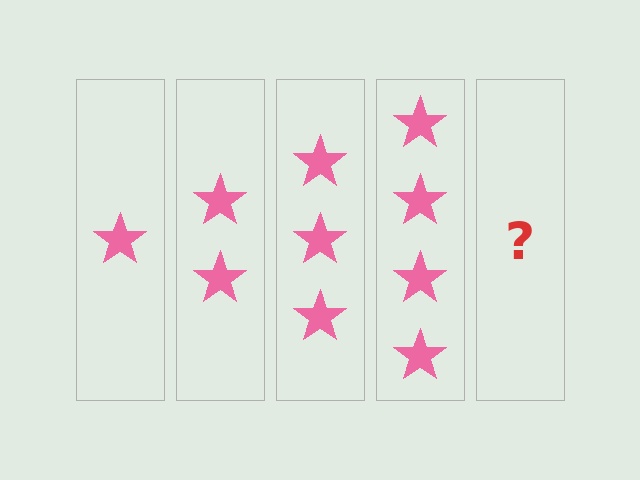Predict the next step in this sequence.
The next step is 5 stars.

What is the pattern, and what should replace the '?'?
The pattern is that each step adds one more star. The '?' should be 5 stars.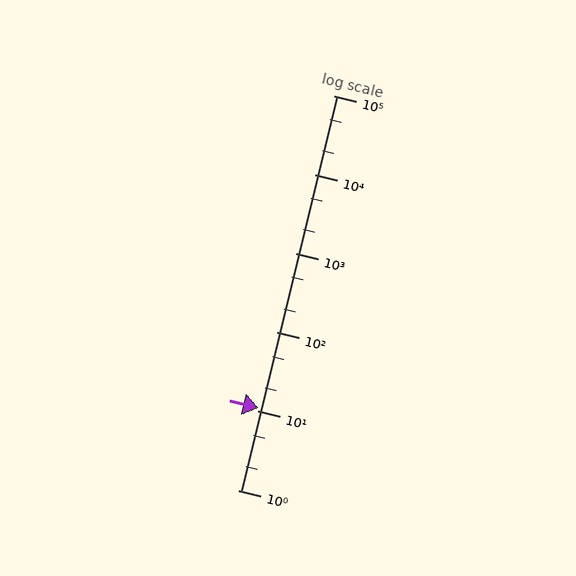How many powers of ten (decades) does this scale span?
The scale spans 5 decades, from 1 to 100000.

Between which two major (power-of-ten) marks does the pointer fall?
The pointer is between 10 and 100.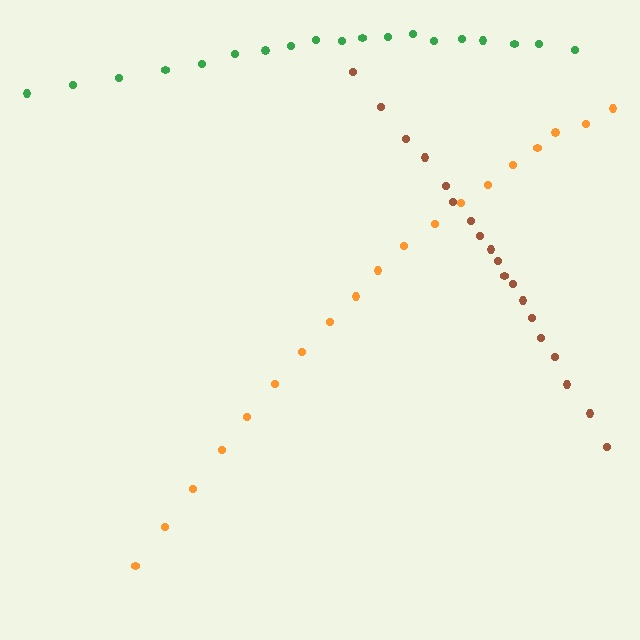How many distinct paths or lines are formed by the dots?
There are 3 distinct paths.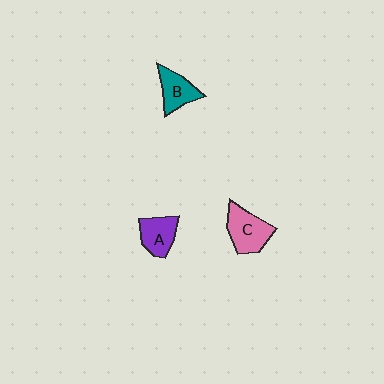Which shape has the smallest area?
Shape B (teal).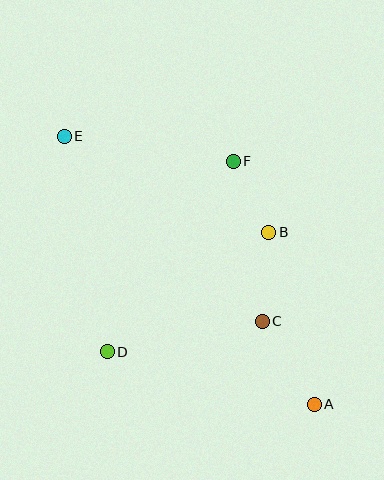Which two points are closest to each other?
Points B and F are closest to each other.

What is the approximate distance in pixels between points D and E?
The distance between D and E is approximately 220 pixels.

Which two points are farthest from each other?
Points A and E are farthest from each other.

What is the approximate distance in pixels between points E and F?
The distance between E and F is approximately 171 pixels.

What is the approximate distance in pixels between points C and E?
The distance between C and E is approximately 271 pixels.